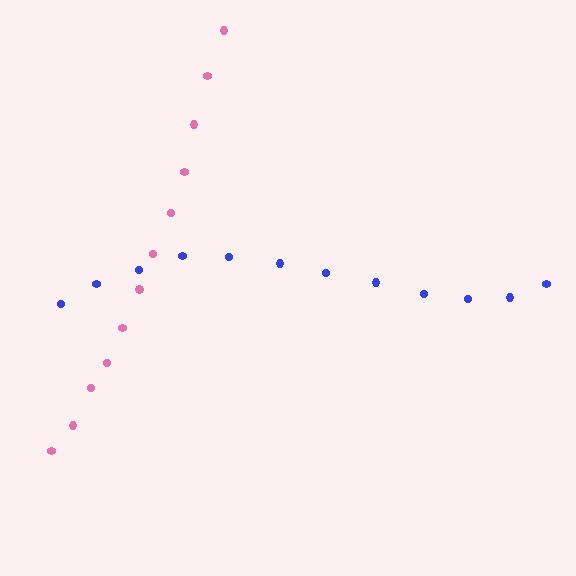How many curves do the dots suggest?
There are 2 distinct paths.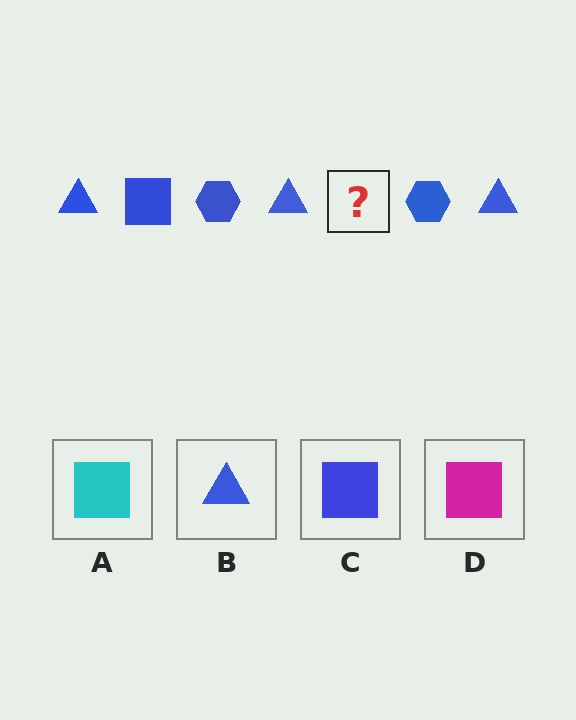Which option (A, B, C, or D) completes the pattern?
C.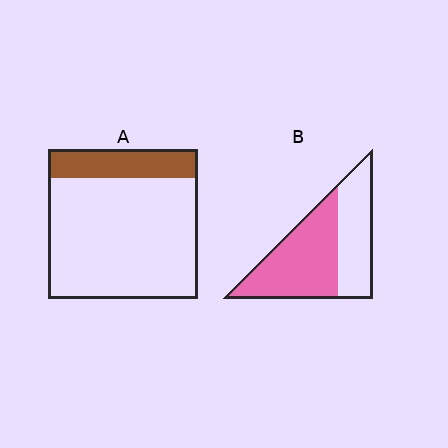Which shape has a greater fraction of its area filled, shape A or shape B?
Shape B.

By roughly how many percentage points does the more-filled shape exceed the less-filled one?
By roughly 40 percentage points (B over A).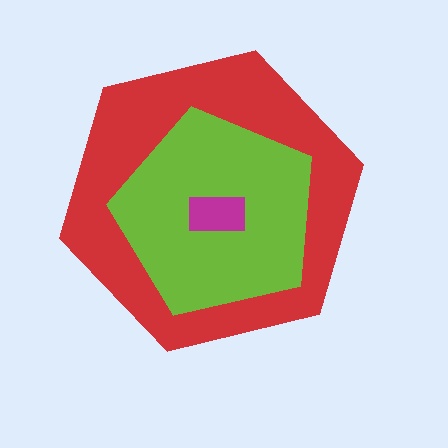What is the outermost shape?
The red hexagon.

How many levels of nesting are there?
3.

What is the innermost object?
The magenta rectangle.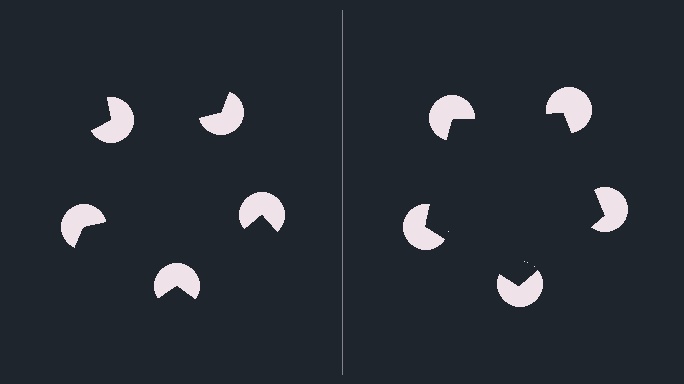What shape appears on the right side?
An illusory pentagon.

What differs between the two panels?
The pac-man discs are positioned identically on both sides; only the wedge orientations differ. On the right they align to a pentagon; on the left they are misaligned.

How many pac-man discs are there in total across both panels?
10 — 5 on each side.